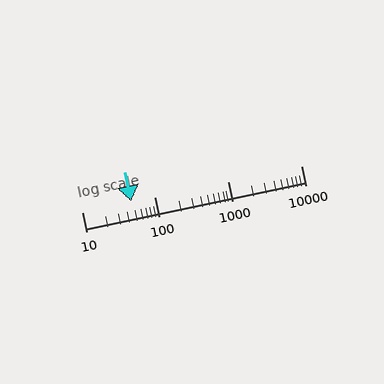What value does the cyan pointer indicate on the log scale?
The pointer indicates approximately 47.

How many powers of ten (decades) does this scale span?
The scale spans 3 decades, from 10 to 10000.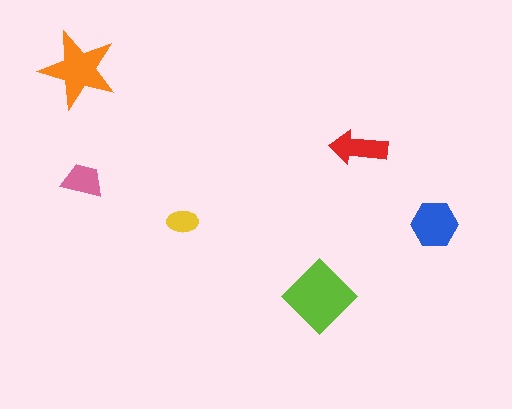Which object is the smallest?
The yellow ellipse.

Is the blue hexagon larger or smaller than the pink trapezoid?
Larger.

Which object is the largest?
The lime diamond.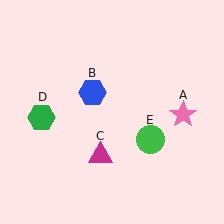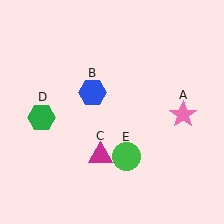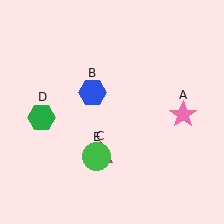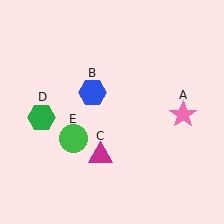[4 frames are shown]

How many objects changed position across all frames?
1 object changed position: green circle (object E).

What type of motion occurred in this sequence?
The green circle (object E) rotated clockwise around the center of the scene.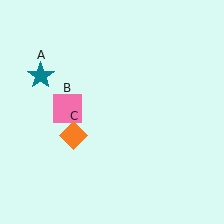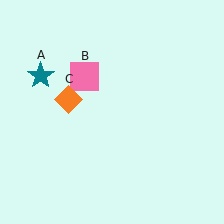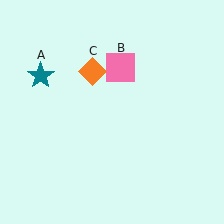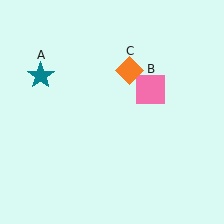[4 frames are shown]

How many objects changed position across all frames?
2 objects changed position: pink square (object B), orange diamond (object C).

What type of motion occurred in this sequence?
The pink square (object B), orange diamond (object C) rotated clockwise around the center of the scene.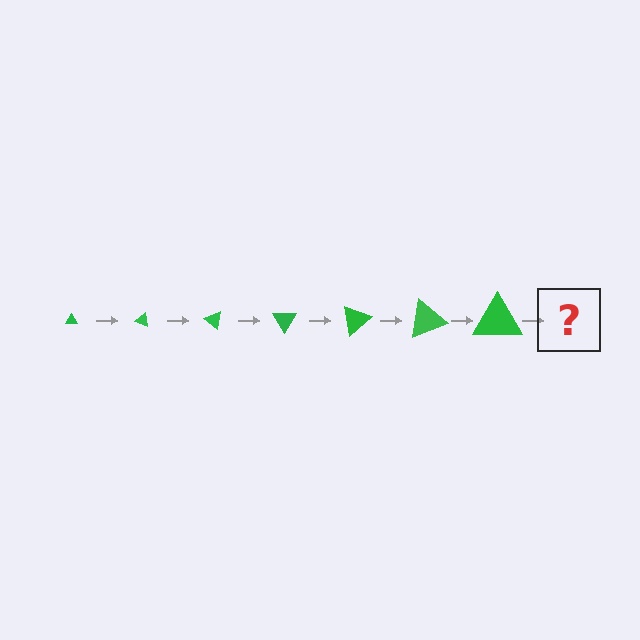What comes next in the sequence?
The next element should be a triangle, larger than the previous one and rotated 140 degrees from the start.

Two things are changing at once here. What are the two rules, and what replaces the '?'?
The two rules are that the triangle grows larger each step and it rotates 20 degrees each step. The '?' should be a triangle, larger than the previous one and rotated 140 degrees from the start.